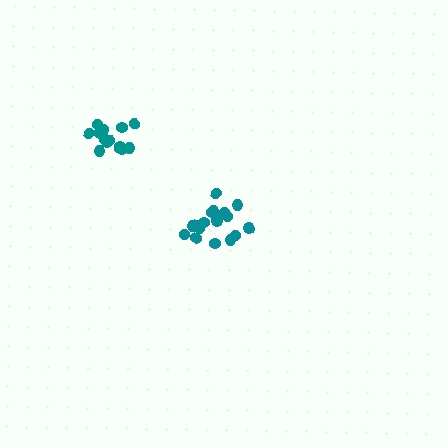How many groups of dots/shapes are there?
There are 2 groups.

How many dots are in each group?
Group 1: 18 dots, Group 2: 15 dots (33 total).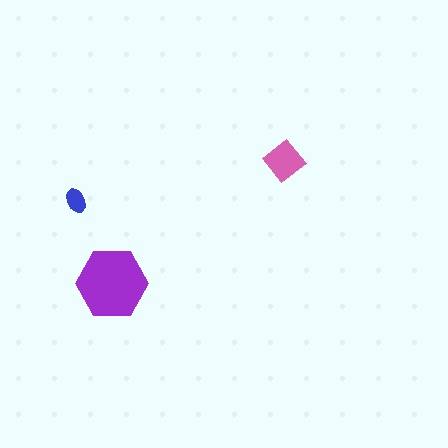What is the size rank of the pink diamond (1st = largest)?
2nd.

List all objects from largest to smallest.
The purple hexagon, the pink diamond, the blue ellipse.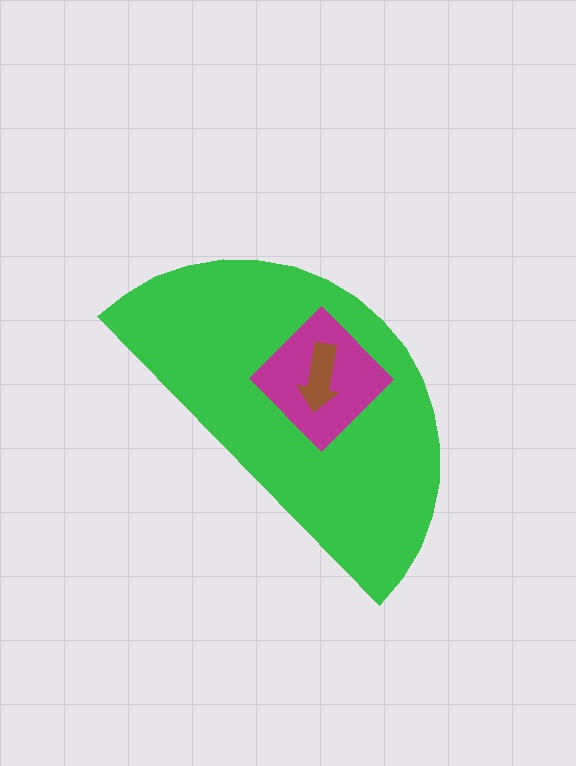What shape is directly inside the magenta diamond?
The brown arrow.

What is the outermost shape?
The green semicircle.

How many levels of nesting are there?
3.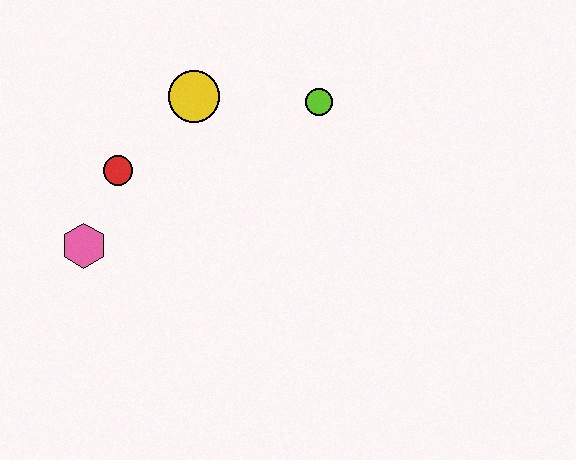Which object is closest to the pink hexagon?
The red circle is closest to the pink hexagon.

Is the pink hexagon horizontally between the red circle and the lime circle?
No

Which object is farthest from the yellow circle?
The pink hexagon is farthest from the yellow circle.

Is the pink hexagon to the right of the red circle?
No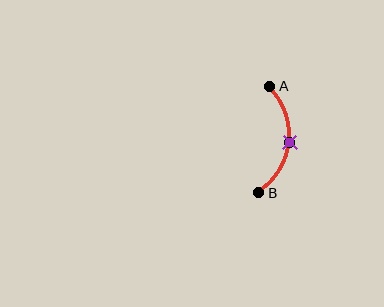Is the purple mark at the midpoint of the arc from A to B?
Yes. The purple mark lies on the arc at equal arc-length from both A and B — it is the arc midpoint.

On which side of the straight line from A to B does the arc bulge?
The arc bulges to the right of the straight line connecting A and B.